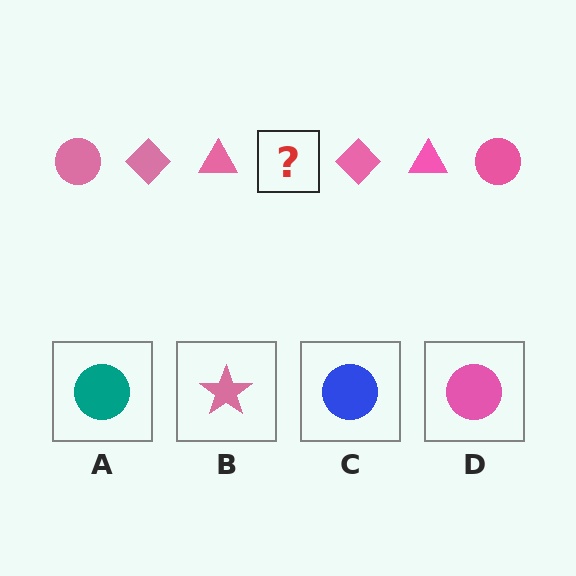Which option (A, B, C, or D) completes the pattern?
D.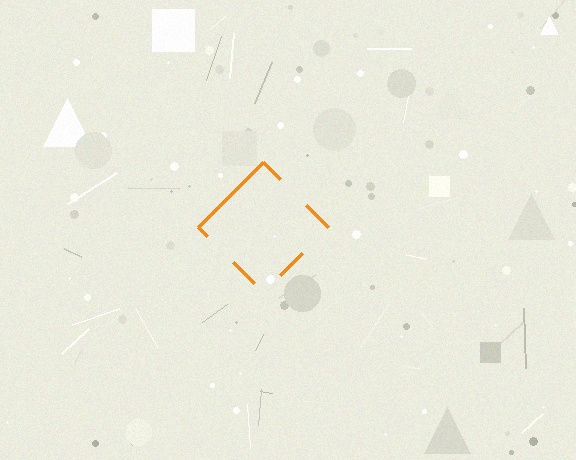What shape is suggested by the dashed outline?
The dashed outline suggests a diamond.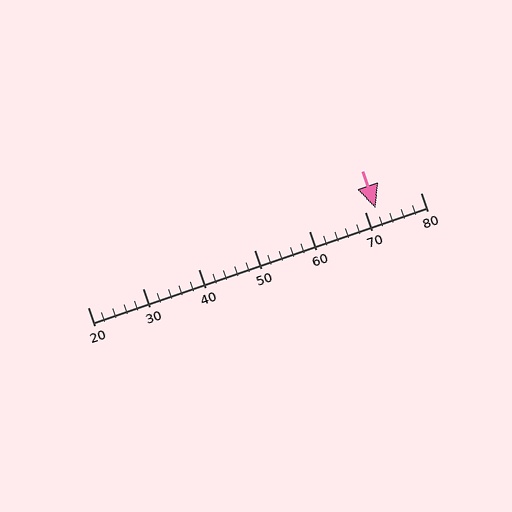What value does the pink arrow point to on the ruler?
The pink arrow points to approximately 72.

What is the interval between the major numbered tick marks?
The major tick marks are spaced 10 units apart.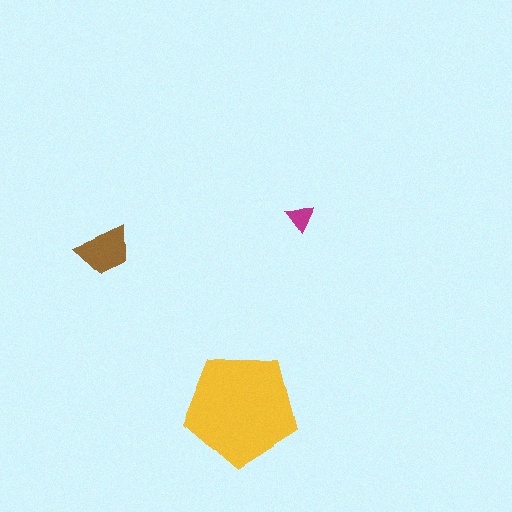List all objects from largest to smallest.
The yellow pentagon, the brown trapezoid, the magenta triangle.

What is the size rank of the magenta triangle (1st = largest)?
3rd.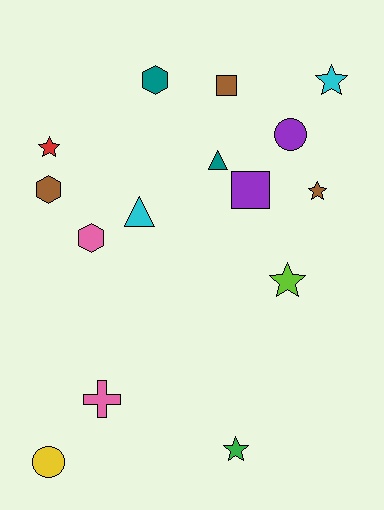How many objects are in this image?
There are 15 objects.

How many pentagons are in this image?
There are no pentagons.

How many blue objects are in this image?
There are no blue objects.